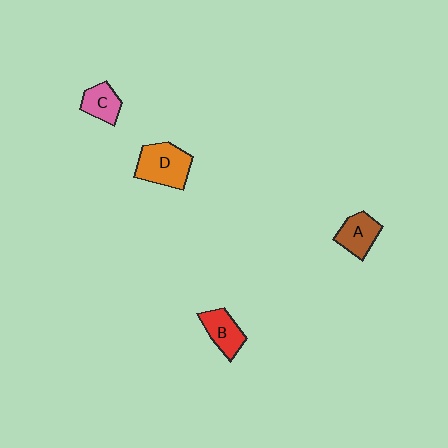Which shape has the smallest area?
Shape C (pink).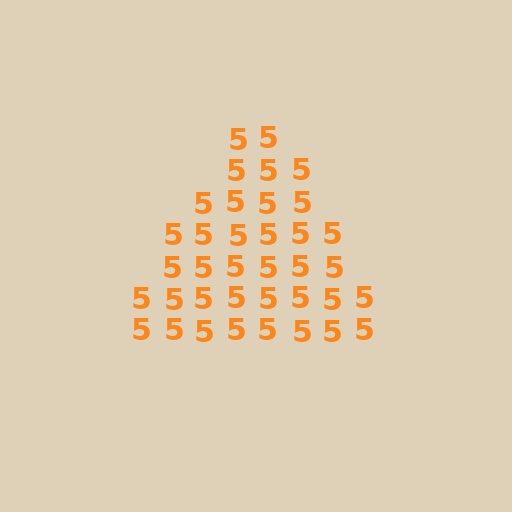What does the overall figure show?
The overall figure shows a triangle.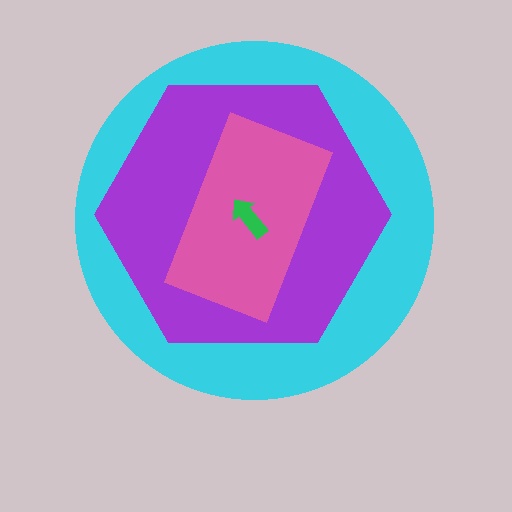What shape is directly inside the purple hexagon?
The pink rectangle.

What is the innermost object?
The green arrow.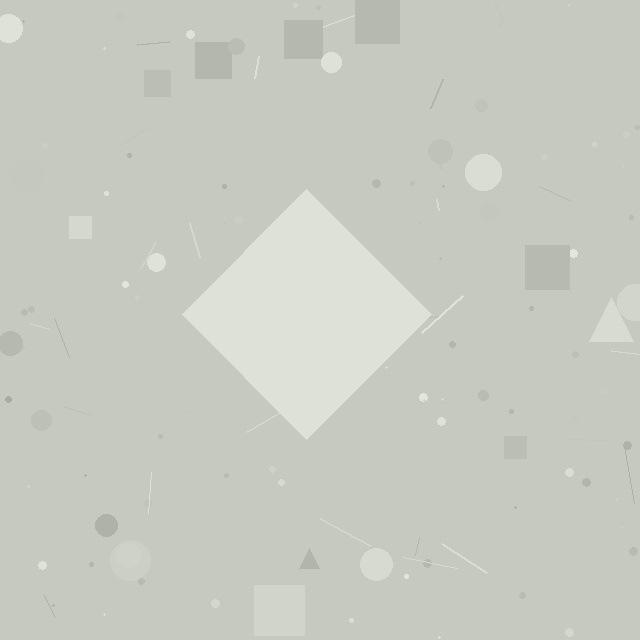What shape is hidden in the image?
A diamond is hidden in the image.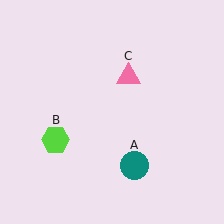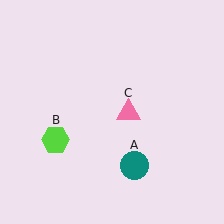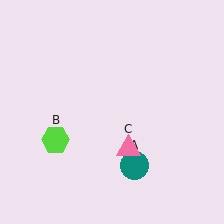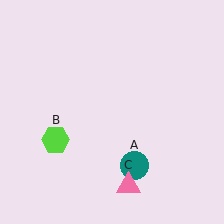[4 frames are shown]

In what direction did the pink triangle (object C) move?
The pink triangle (object C) moved down.